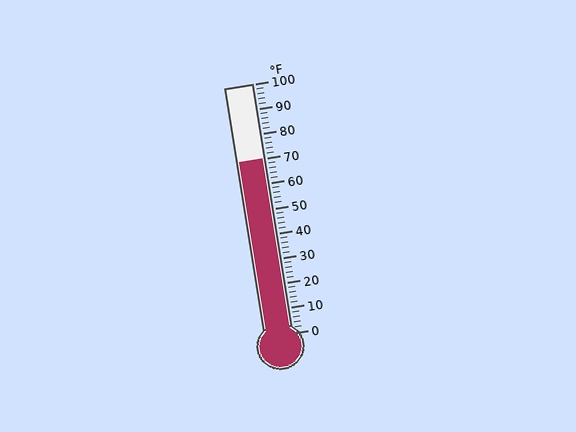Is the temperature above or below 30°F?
The temperature is above 30°F.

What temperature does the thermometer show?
The thermometer shows approximately 70°F.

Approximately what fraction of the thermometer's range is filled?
The thermometer is filled to approximately 70% of its range.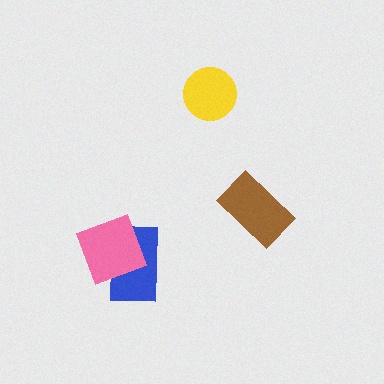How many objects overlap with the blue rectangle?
1 object overlaps with the blue rectangle.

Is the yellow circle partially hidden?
No, no other shape covers it.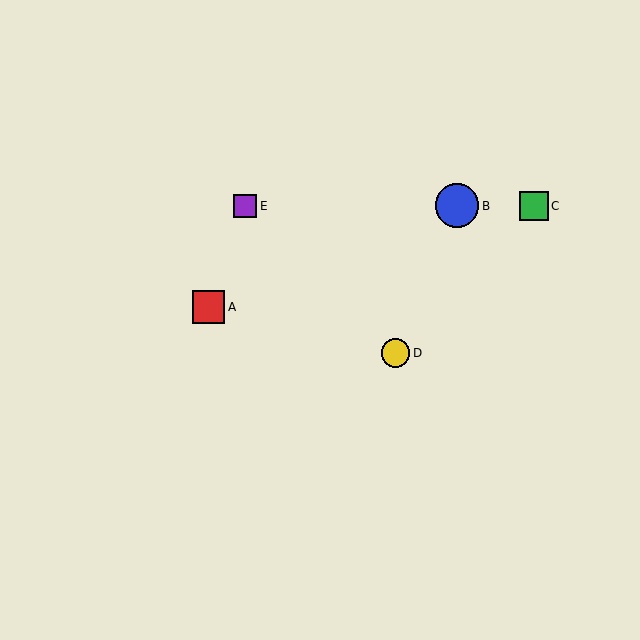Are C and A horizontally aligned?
No, C is at y≈206 and A is at y≈307.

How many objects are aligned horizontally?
3 objects (B, C, E) are aligned horizontally.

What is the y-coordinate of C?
Object C is at y≈206.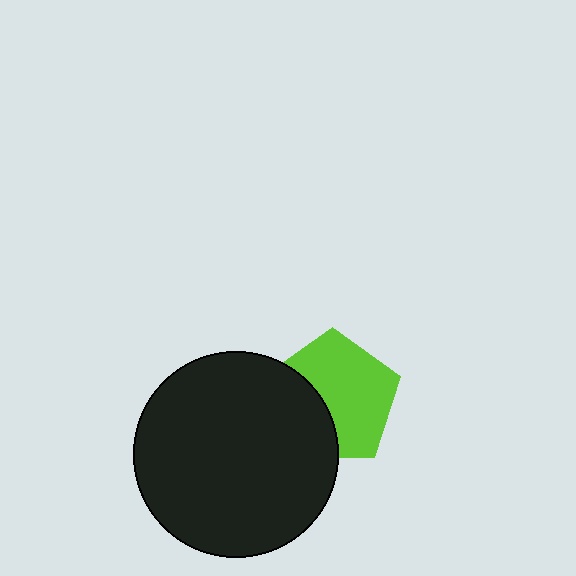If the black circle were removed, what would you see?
You would see the complete lime pentagon.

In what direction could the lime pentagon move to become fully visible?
The lime pentagon could move right. That would shift it out from behind the black circle entirely.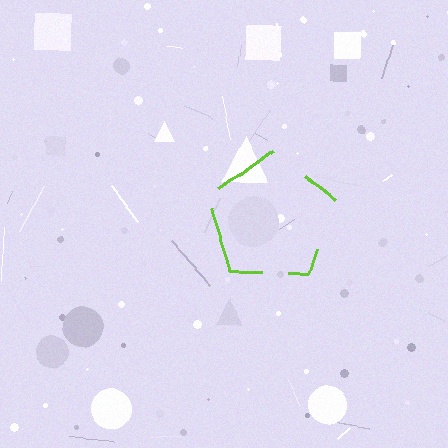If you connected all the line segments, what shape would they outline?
They would outline a pentagon.